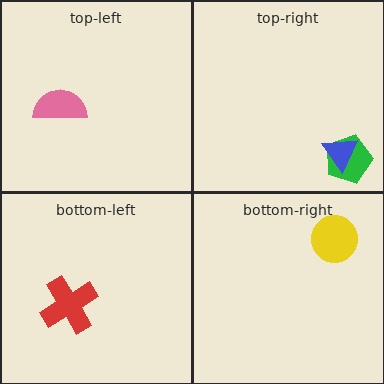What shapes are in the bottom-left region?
The red cross.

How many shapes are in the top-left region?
1.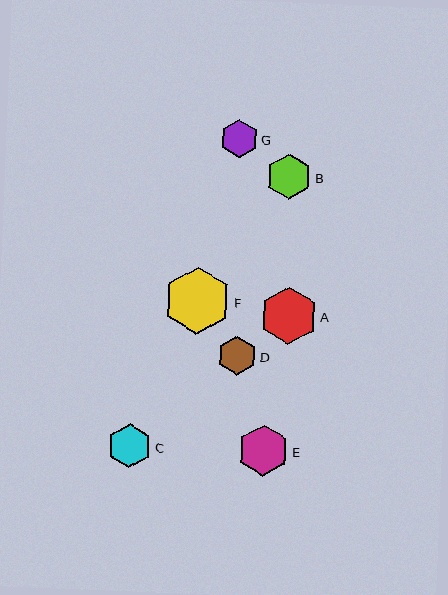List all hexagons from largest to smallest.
From largest to smallest: F, A, E, B, C, D, G.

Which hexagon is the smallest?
Hexagon G is the smallest with a size of approximately 38 pixels.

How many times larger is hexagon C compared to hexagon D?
Hexagon C is approximately 1.1 times the size of hexagon D.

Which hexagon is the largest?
Hexagon F is the largest with a size of approximately 67 pixels.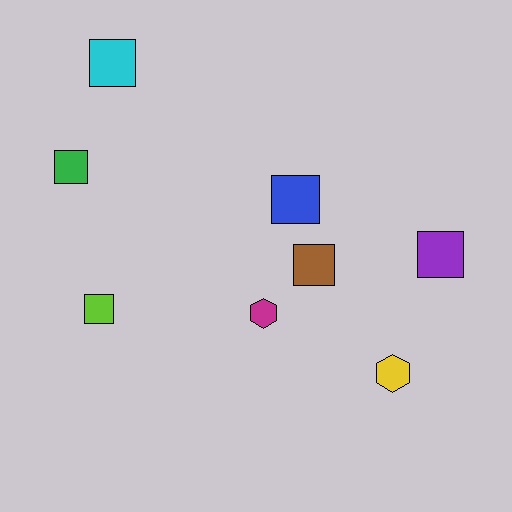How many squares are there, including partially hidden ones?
There are 6 squares.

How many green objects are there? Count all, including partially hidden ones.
There is 1 green object.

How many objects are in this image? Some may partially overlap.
There are 8 objects.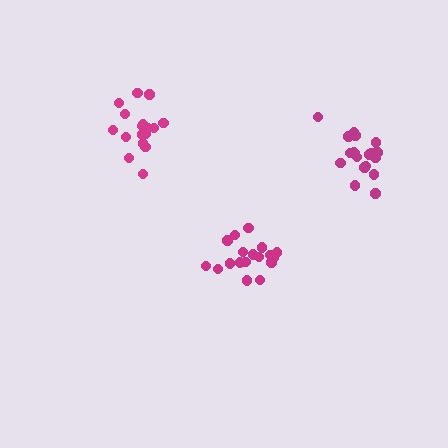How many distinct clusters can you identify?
There are 3 distinct clusters.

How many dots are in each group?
Group 1: 18 dots, Group 2: 19 dots, Group 3: 17 dots (54 total).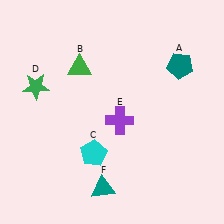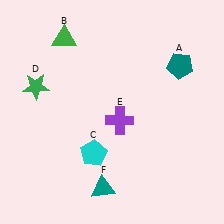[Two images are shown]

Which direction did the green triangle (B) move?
The green triangle (B) moved up.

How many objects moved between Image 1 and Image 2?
1 object moved between the two images.